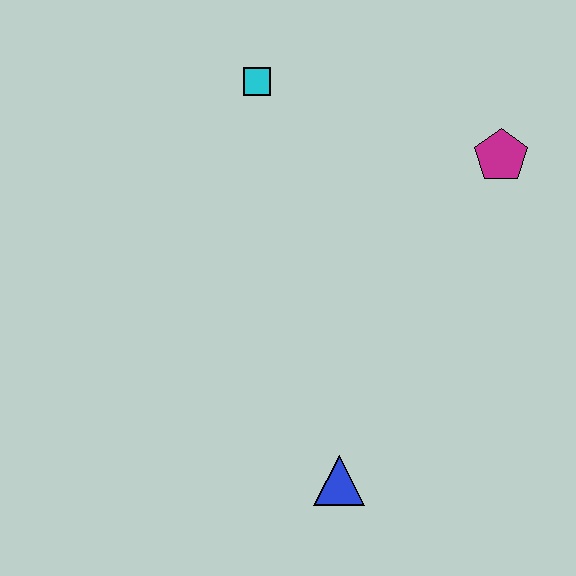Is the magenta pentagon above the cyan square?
No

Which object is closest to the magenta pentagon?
The cyan square is closest to the magenta pentagon.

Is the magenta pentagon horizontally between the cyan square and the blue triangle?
No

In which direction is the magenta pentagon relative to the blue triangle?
The magenta pentagon is above the blue triangle.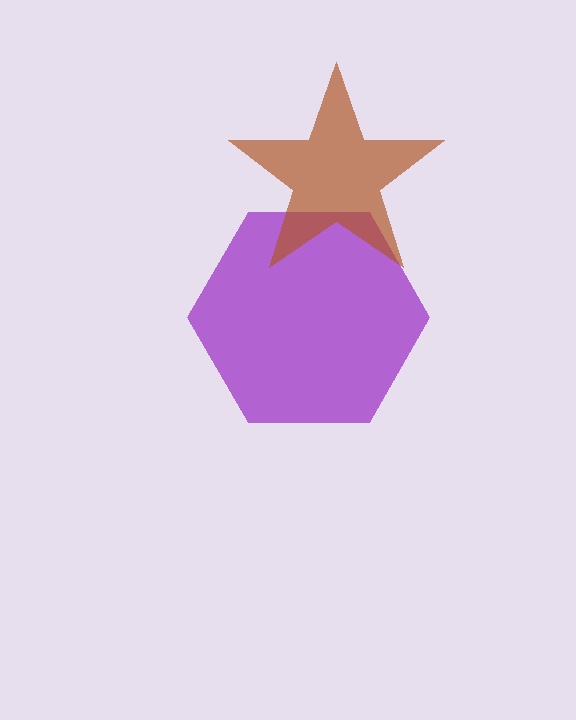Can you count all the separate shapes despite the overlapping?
Yes, there are 2 separate shapes.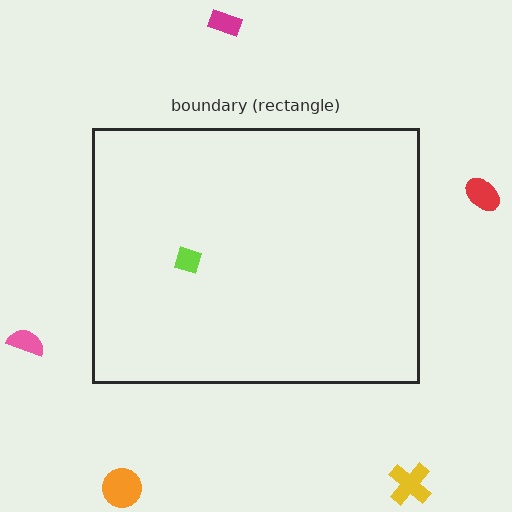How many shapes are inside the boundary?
1 inside, 5 outside.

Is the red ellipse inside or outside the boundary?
Outside.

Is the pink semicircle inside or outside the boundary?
Outside.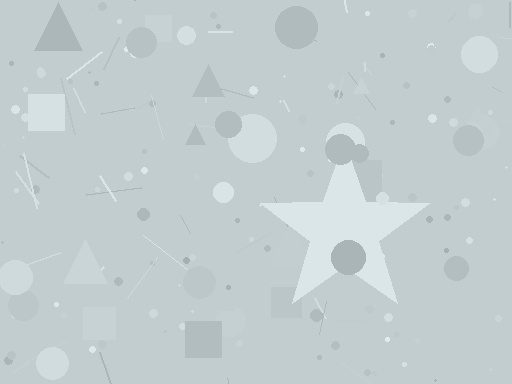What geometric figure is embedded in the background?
A star is embedded in the background.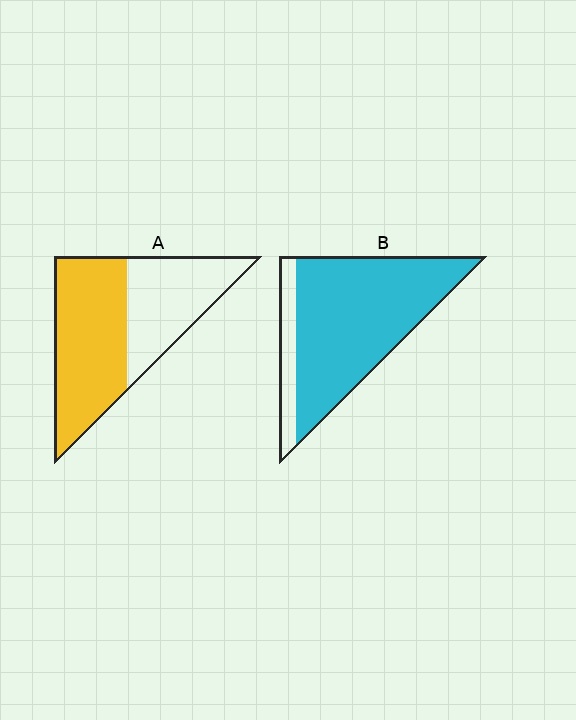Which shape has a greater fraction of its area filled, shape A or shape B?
Shape B.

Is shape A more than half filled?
Yes.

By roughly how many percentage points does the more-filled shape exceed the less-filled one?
By roughly 25 percentage points (B over A).